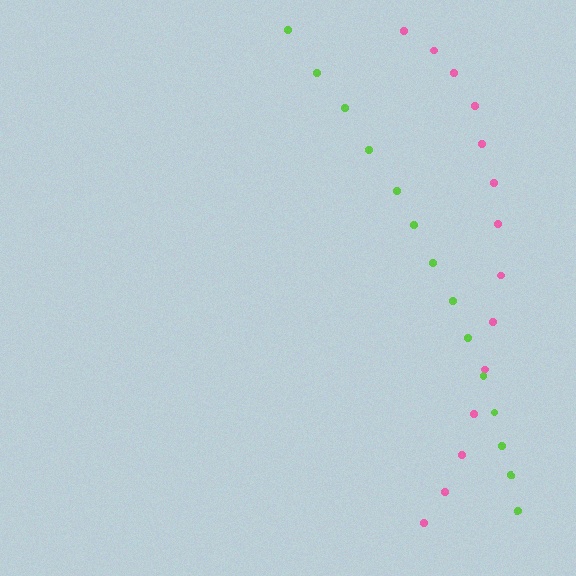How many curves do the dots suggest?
There are 2 distinct paths.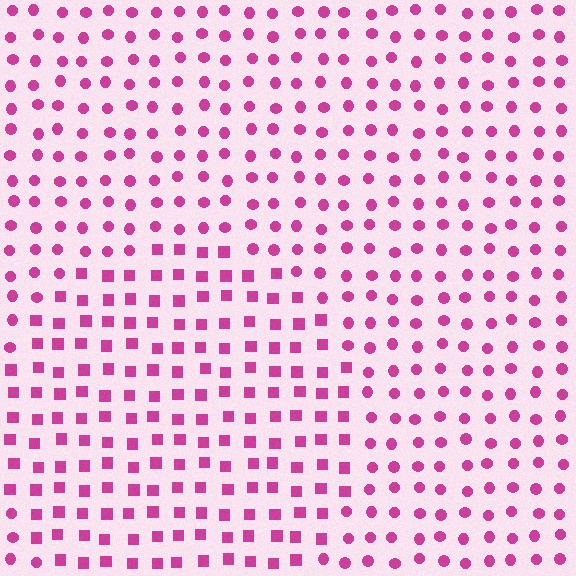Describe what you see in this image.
The image is filled with small magenta elements arranged in a uniform grid. A circle-shaped region contains squares, while the surrounding area contains circles. The boundary is defined purely by the change in element shape.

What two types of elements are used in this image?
The image uses squares inside the circle region and circles outside it.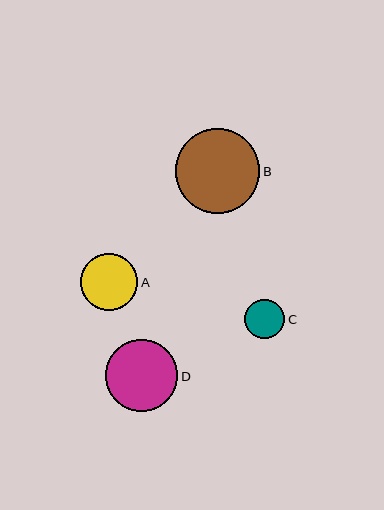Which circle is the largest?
Circle B is the largest with a size of approximately 85 pixels.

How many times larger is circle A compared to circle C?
Circle A is approximately 1.4 times the size of circle C.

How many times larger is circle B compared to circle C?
Circle B is approximately 2.1 times the size of circle C.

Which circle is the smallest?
Circle C is the smallest with a size of approximately 40 pixels.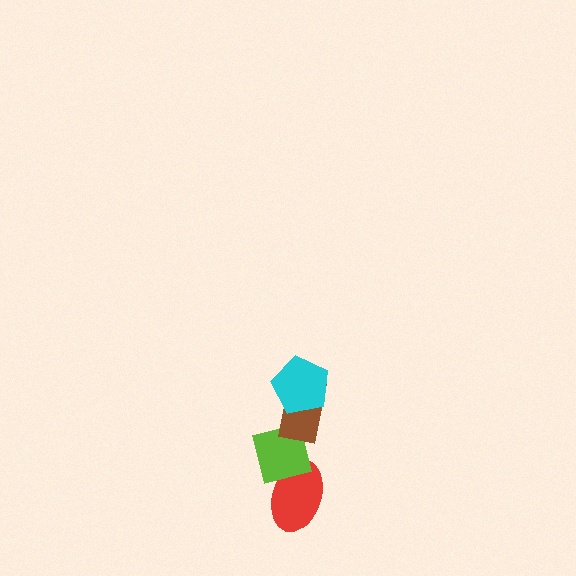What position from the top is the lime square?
The lime square is 3rd from the top.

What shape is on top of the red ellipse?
The lime square is on top of the red ellipse.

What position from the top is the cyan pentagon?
The cyan pentagon is 1st from the top.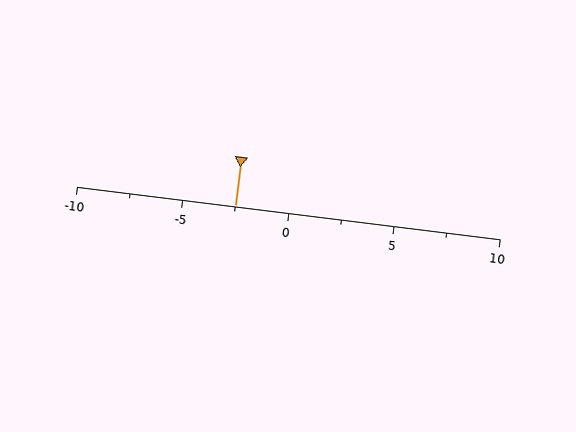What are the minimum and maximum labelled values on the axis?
The axis runs from -10 to 10.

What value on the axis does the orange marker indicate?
The marker indicates approximately -2.5.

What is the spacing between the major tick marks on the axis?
The major ticks are spaced 5 apart.